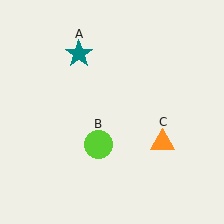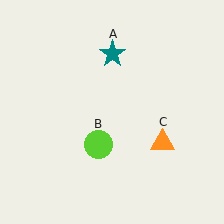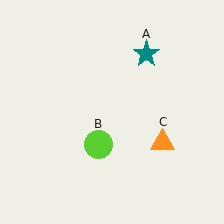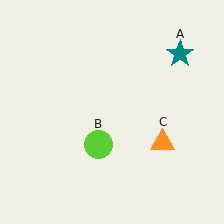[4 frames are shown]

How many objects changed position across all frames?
1 object changed position: teal star (object A).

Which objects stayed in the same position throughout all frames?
Lime circle (object B) and orange triangle (object C) remained stationary.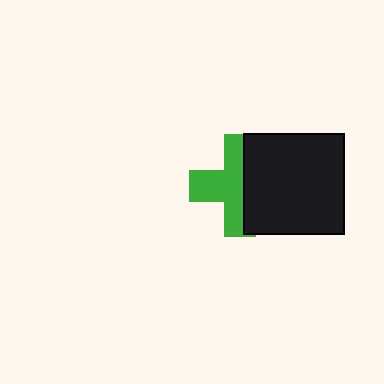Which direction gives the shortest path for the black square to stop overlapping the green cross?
Moving right gives the shortest separation.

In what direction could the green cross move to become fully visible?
The green cross could move left. That would shift it out from behind the black square entirely.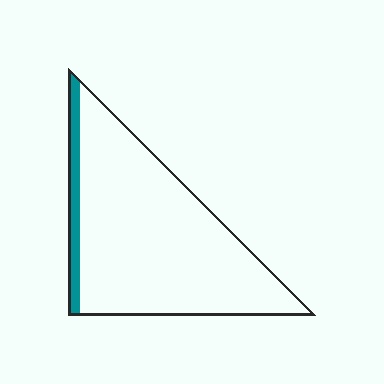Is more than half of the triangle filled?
No.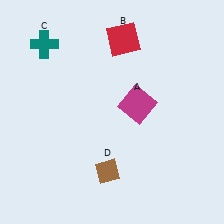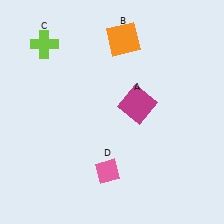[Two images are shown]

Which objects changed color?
B changed from red to orange. C changed from teal to lime. D changed from brown to pink.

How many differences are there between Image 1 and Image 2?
There are 3 differences between the two images.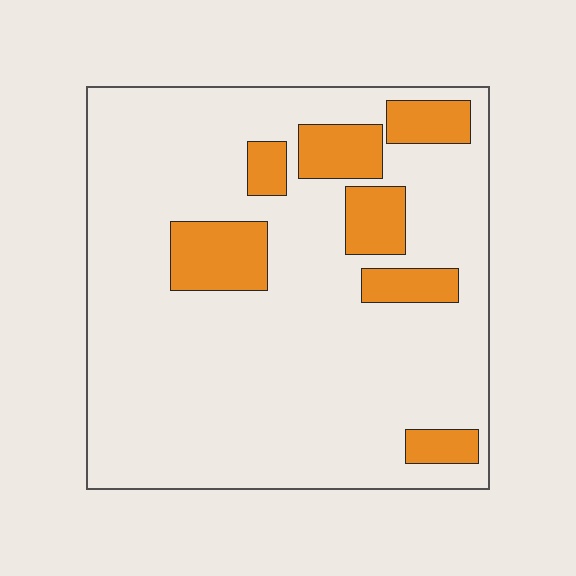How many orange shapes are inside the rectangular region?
7.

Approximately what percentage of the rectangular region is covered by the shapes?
Approximately 15%.